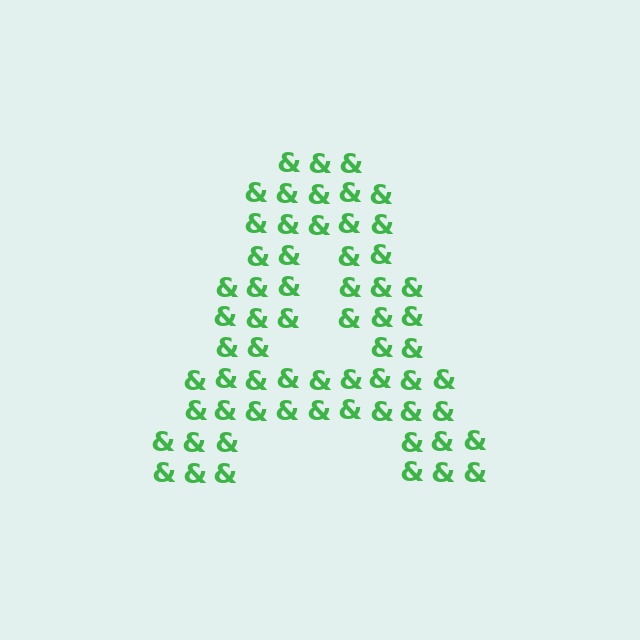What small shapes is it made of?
It is made of small ampersands.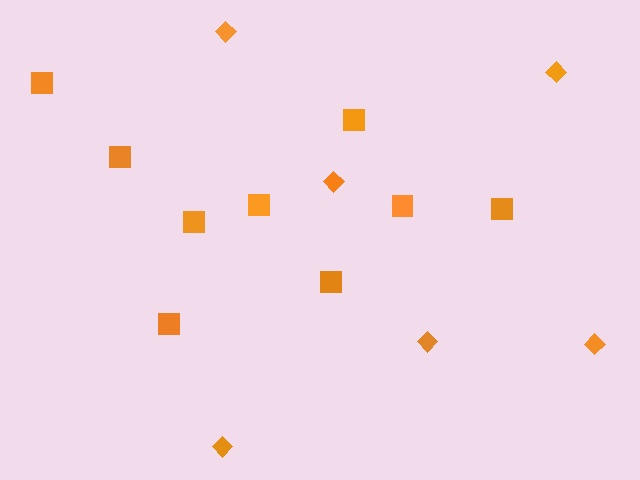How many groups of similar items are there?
There are 2 groups: one group of squares (9) and one group of diamonds (6).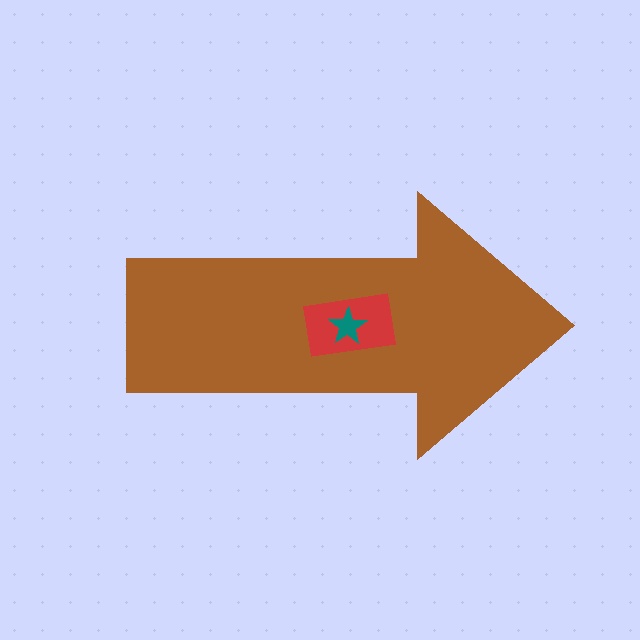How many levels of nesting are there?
3.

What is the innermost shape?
The teal star.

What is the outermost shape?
The brown arrow.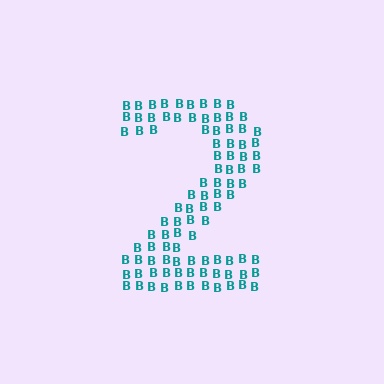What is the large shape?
The large shape is the digit 2.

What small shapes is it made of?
It is made of small letter B's.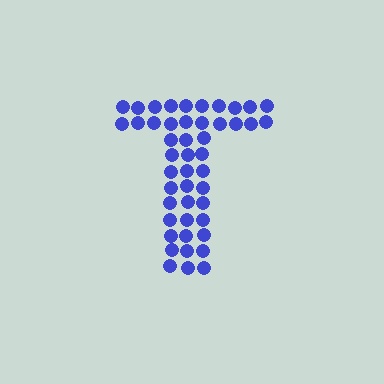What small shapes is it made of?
It is made of small circles.